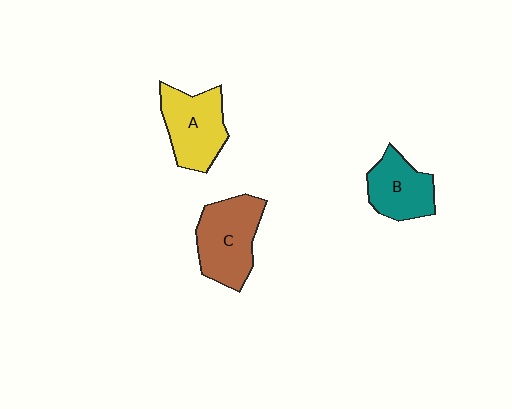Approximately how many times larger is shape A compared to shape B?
Approximately 1.2 times.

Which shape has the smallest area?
Shape B (teal).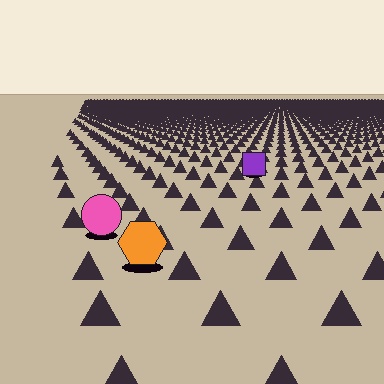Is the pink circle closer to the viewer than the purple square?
Yes. The pink circle is closer — you can tell from the texture gradient: the ground texture is coarser near it.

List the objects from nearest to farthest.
From nearest to farthest: the orange hexagon, the pink circle, the purple square.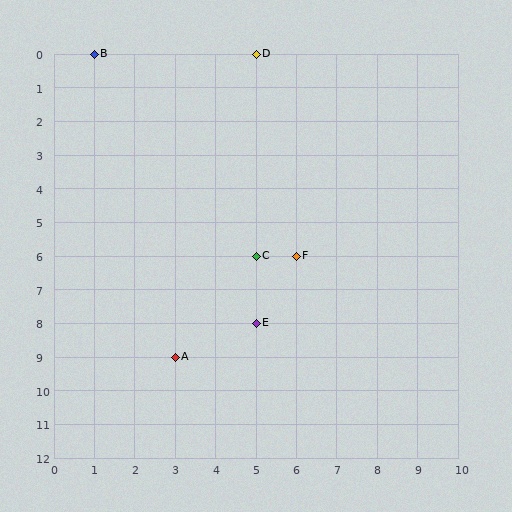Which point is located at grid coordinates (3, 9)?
Point A is at (3, 9).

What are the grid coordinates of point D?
Point D is at grid coordinates (5, 0).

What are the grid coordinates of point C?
Point C is at grid coordinates (5, 6).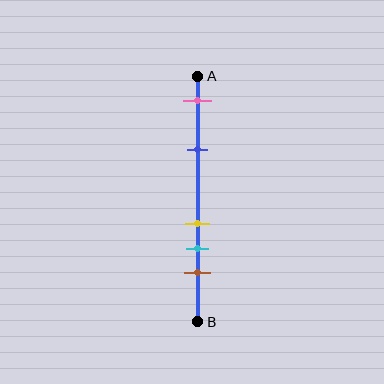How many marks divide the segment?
There are 5 marks dividing the segment.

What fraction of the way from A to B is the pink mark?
The pink mark is approximately 10% (0.1) of the way from A to B.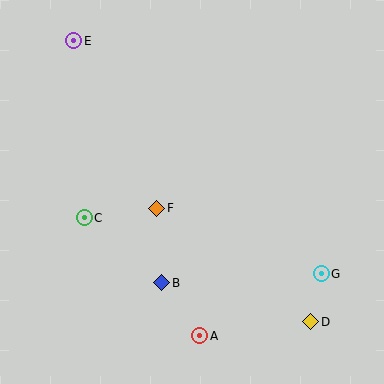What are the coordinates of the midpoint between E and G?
The midpoint between E and G is at (198, 157).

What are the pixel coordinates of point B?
Point B is at (162, 283).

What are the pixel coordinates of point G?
Point G is at (321, 274).